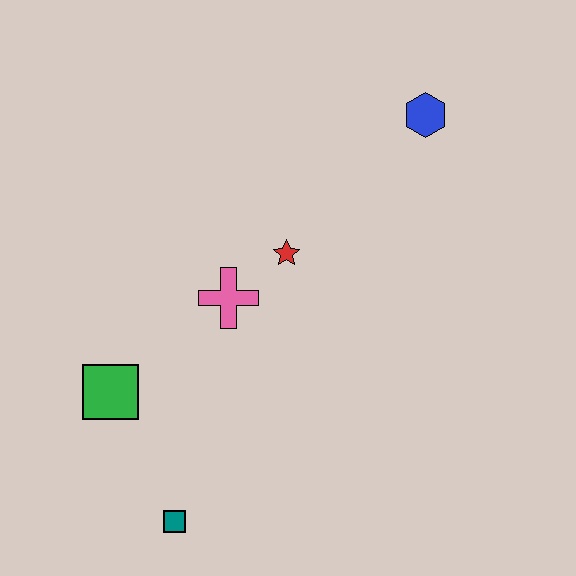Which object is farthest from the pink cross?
The blue hexagon is farthest from the pink cross.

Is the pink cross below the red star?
Yes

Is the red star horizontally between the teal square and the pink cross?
No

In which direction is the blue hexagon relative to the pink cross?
The blue hexagon is to the right of the pink cross.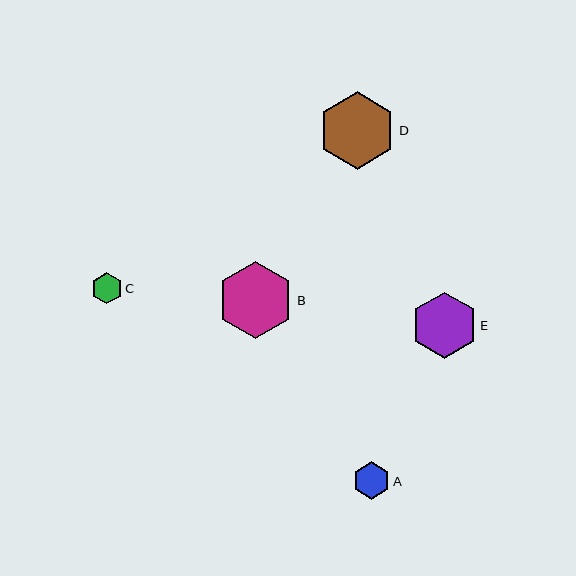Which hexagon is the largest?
Hexagon D is the largest with a size of approximately 77 pixels.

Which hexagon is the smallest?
Hexagon C is the smallest with a size of approximately 31 pixels.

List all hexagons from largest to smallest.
From largest to smallest: D, B, E, A, C.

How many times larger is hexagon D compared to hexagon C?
Hexagon D is approximately 2.5 times the size of hexagon C.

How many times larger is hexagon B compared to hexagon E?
Hexagon B is approximately 1.2 times the size of hexagon E.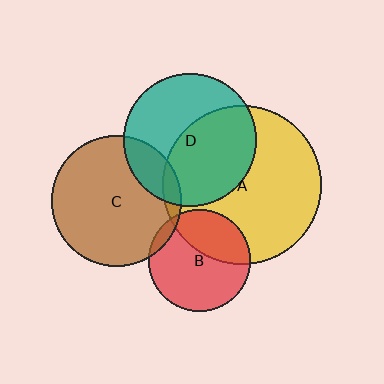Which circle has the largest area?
Circle A (yellow).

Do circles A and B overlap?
Yes.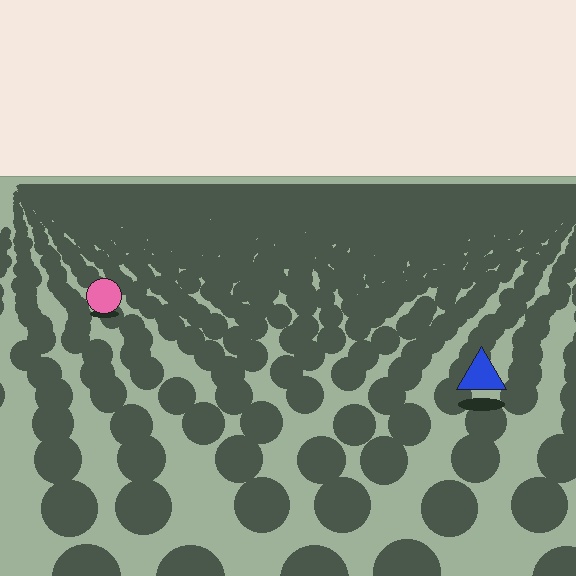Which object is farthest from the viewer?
The pink circle is farthest from the viewer. It appears smaller and the ground texture around it is denser.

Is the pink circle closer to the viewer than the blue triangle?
No. The blue triangle is closer — you can tell from the texture gradient: the ground texture is coarser near it.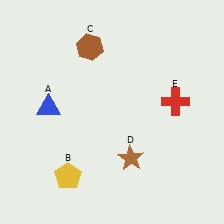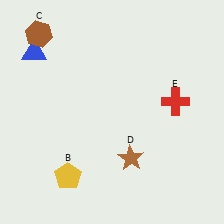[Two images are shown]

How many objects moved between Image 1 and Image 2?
2 objects moved between the two images.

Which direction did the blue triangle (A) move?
The blue triangle (A) moved up.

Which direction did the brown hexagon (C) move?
The brown hexagon (C) moved left.